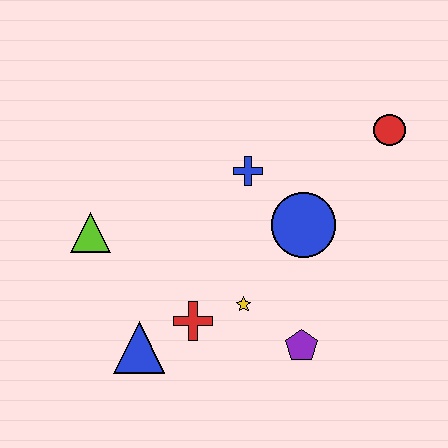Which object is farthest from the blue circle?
The lime triangle is farthest from the blue circle.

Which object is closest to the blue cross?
The blue circle is closest to the blue cross.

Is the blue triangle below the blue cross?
Yes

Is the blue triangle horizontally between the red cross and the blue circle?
No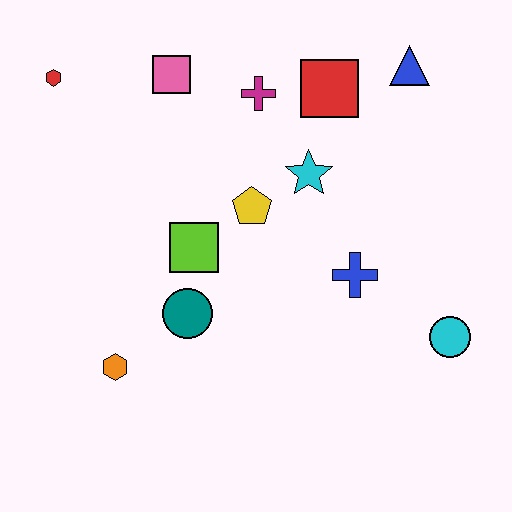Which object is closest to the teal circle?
The lime square is closest to the teal circle.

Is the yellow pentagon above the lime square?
Yes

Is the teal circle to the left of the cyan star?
Yes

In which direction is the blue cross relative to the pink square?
The blue cross is below the pink square.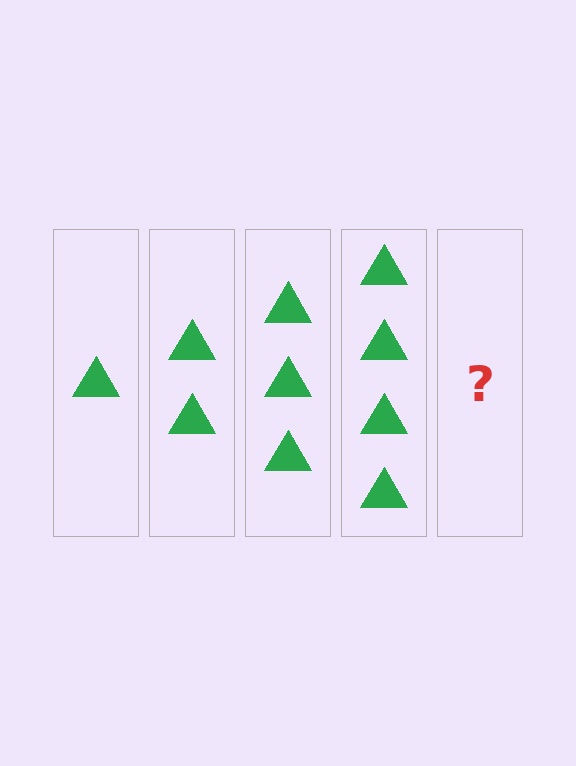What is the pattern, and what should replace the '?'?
The pattern is that each step adds one more triangle. The '?' should be 5 triangles.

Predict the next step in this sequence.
The next step is 5 triangles.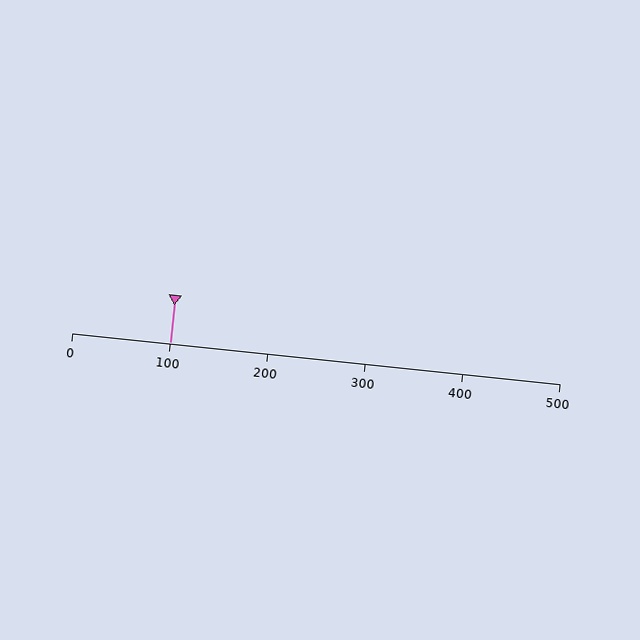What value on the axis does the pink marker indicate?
The marker indicates approximately 100.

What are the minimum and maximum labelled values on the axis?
The axis runs from 0 to 500.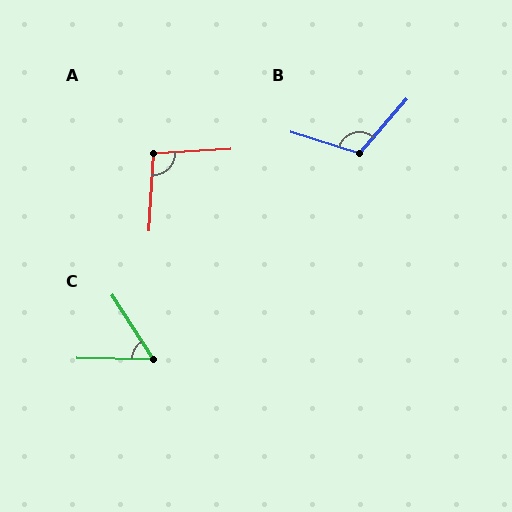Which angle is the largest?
B, at approximately 113 degrees.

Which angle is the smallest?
C, at approximately 56 degrees.